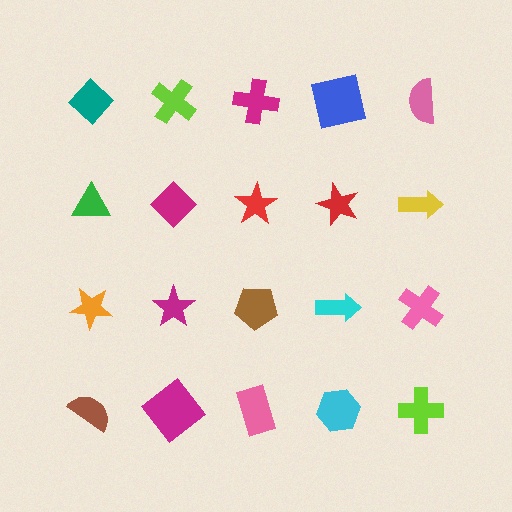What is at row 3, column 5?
A pink cross.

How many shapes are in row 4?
5 shapes.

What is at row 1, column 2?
A lime cross.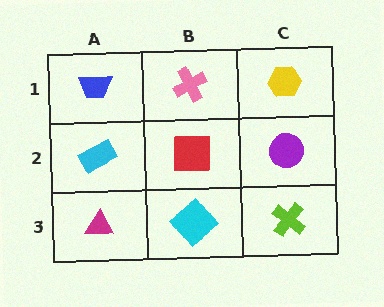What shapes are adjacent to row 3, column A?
A cyan rectangle (row 2, column A), a cyan diamond (row 3, column B).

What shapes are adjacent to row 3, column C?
A purple circle (row 2, column C), a cyan diamond (row 3, column B).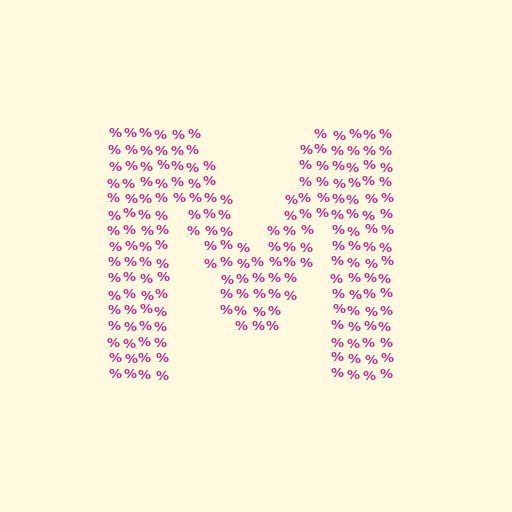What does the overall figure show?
The overall figure shows the letter M.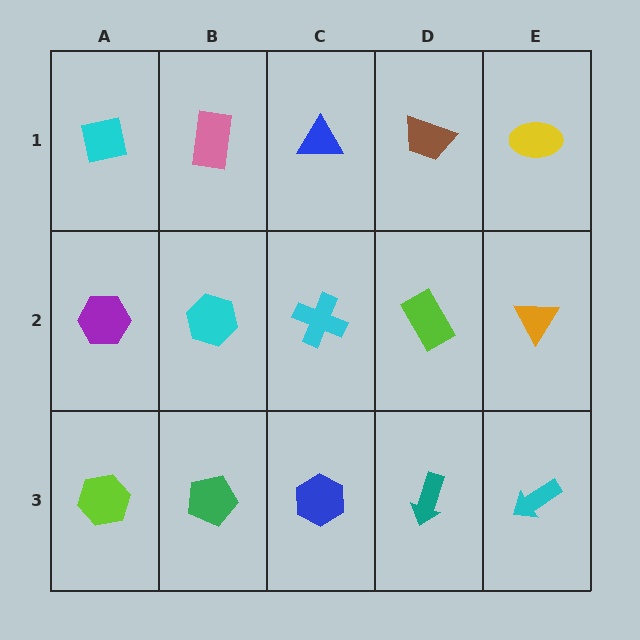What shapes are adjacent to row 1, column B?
A cyan hexagon (row 2, column B), a cyan square (row 1, column A), a blue triangle (row 1, column C).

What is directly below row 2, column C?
A blue hexagon.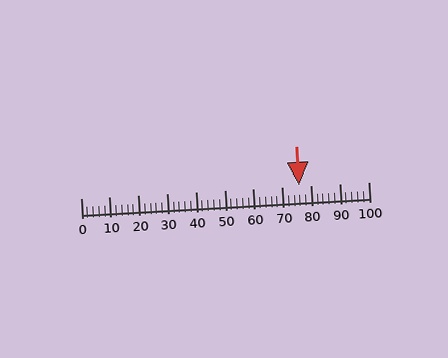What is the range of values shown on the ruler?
The ruler shows values from 0 to 100.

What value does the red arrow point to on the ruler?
The red arrow points to approximately 76.